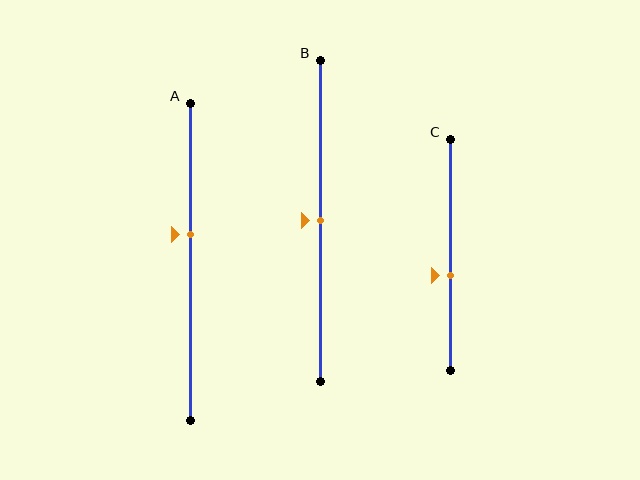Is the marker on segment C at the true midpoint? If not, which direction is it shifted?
No, the marker on segment C is shifted downward by about 9% of the segment length.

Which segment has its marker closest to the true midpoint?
Segment B has its marker closest to the true midpoint.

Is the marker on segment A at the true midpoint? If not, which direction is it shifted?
No, the marker on segment A is shifted upward by about 9% of the segment length.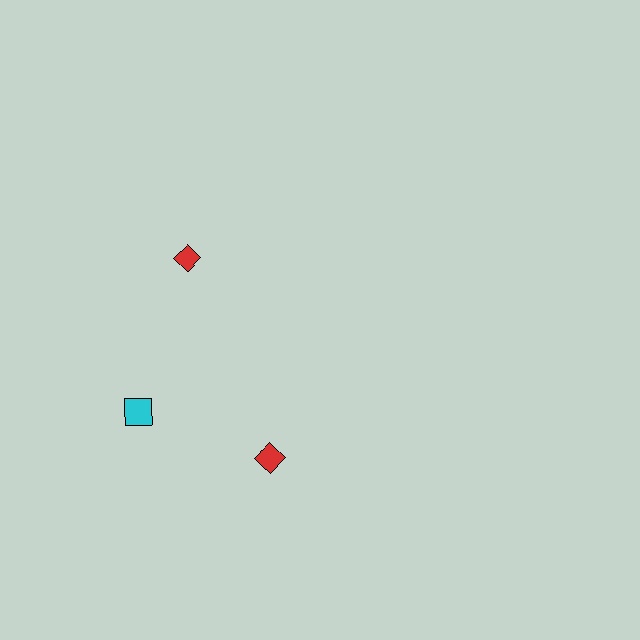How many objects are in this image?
There are 3 objects.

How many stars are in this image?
There are no stars.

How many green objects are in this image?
There are no green objects.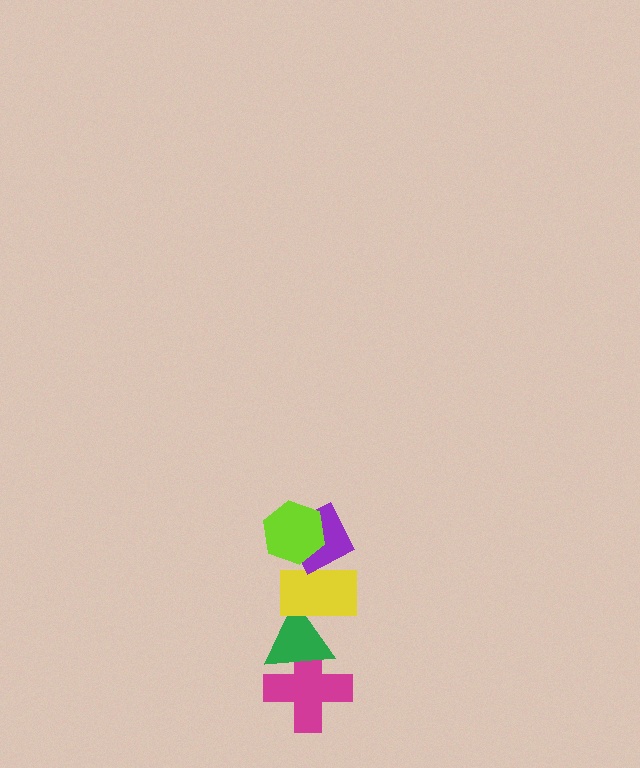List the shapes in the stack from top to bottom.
From top to bottom: the lime hexagon, the purple diamond, the yellow rectangle, the green triangle, the magenta cross.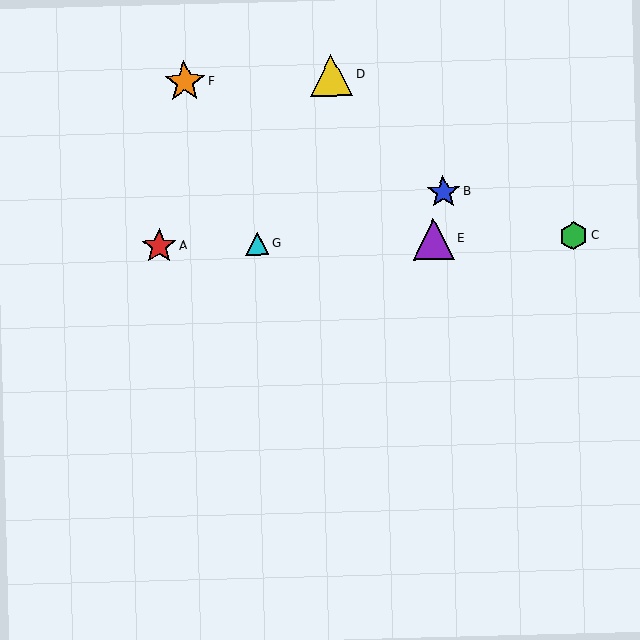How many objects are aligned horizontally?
4 objects (A, C, E, G) are aligned horizontally.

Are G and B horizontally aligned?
No, G is at y≈244 and B is at y≈192.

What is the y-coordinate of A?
Object A is at y≈246.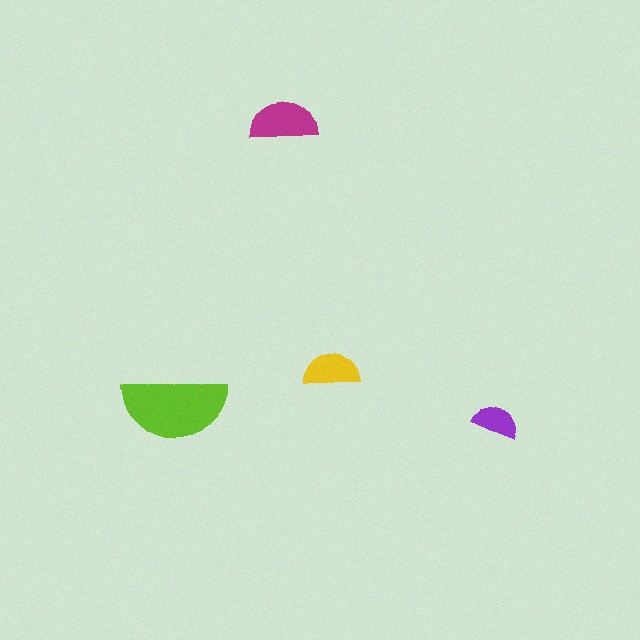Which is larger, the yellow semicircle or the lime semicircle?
The lime one.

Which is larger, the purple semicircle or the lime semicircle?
The lime one.